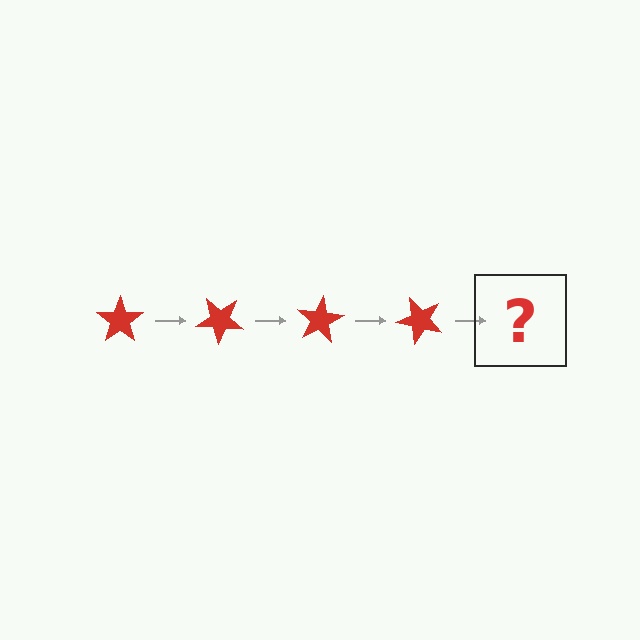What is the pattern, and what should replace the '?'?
The pattern is that the star rotates 40 degrees each step. The '?' should be a red star rotated 160 degrees.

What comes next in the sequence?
The next element should be a red star rotated 160 degrees.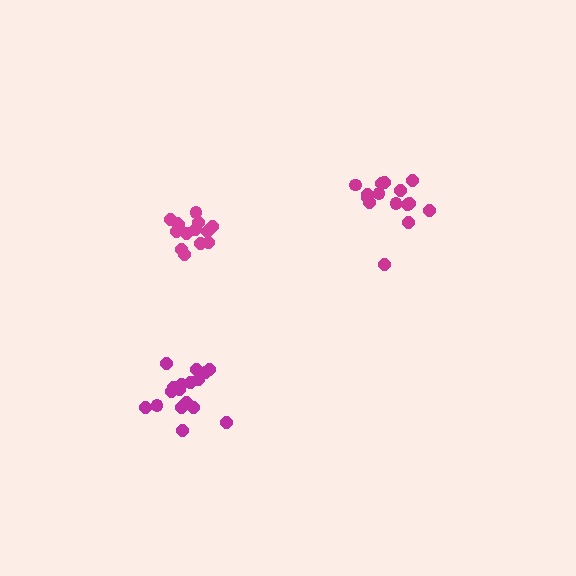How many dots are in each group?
Group 1: 15 dots, Group 2: 14 dots, Group 3: 17 dots (46 total).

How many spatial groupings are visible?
There are 3 spatial groupings.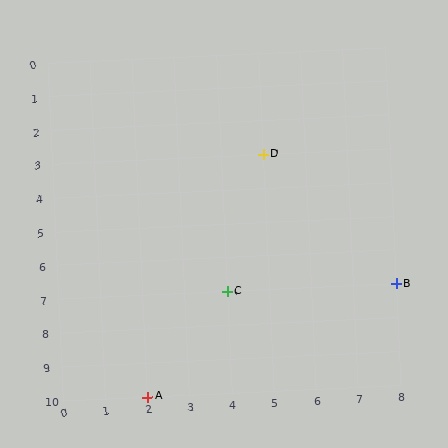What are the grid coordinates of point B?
Point B is at grid coordinates (8, 7).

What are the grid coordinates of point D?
Point D is at grid coordinates (5, 3).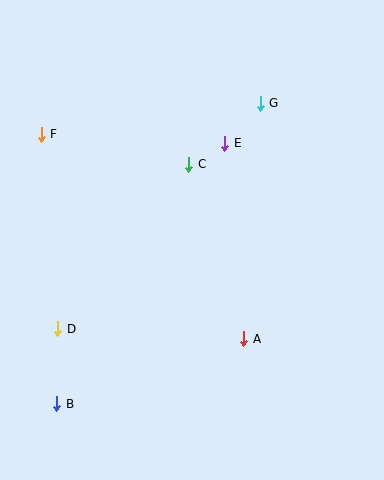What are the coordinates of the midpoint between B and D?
The midpoint between B and D is at (57, 366).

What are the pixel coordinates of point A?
Point A is at (244, 339).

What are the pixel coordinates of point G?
Point G is at (260, 103).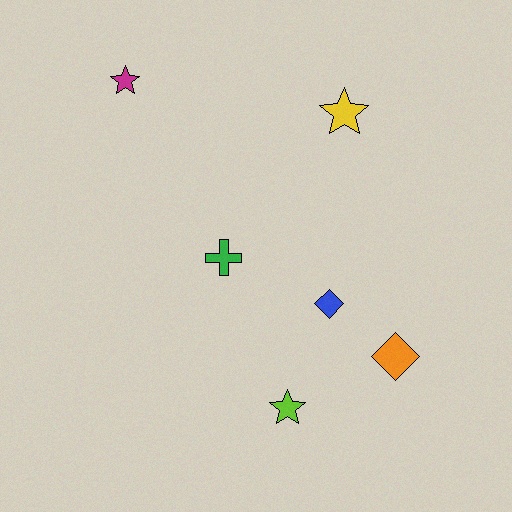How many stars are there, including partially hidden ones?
There are 3 stars.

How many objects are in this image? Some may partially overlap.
There are 6 objects.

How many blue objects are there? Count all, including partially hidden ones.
There is 1 blue object.